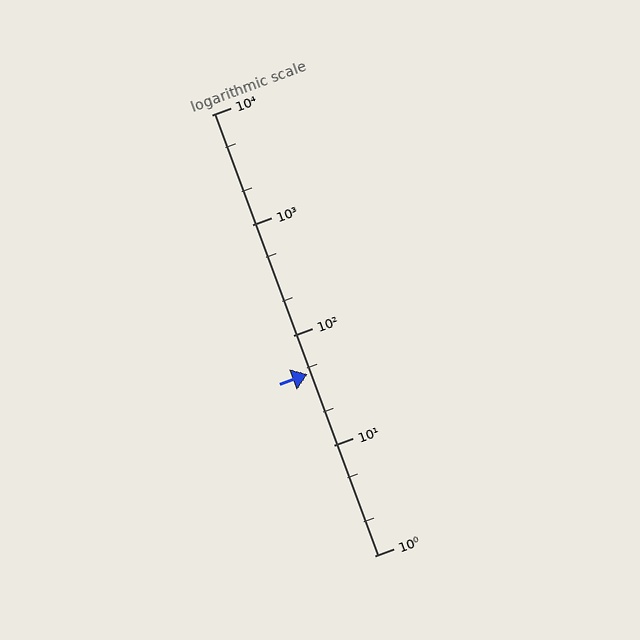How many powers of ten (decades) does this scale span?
The scale spans 4 decades, from 1 to 10000.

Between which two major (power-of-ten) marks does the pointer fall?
The pointer is between 10 and 100.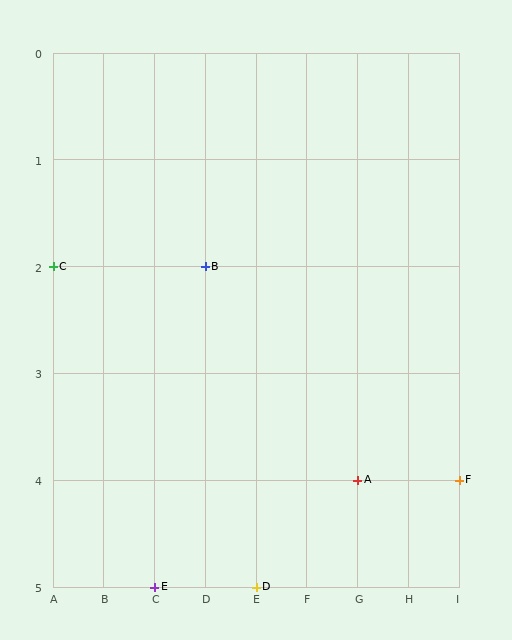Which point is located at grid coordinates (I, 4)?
Point F is at (I, 4).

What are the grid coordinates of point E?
Point E is at grid coordinates (C, 5).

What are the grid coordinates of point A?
Point A is at grid coordinates (G, 4).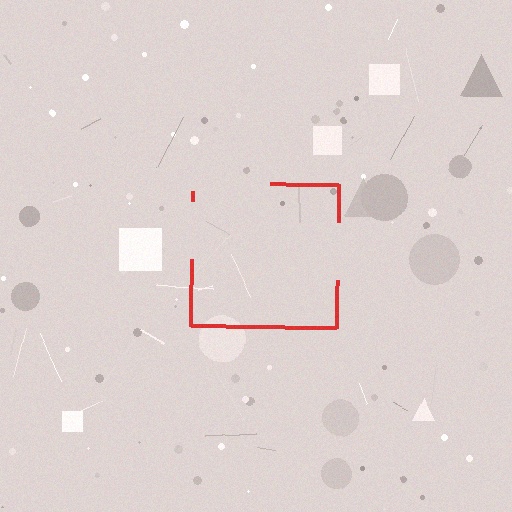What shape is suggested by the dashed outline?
The dashed outline suggests a square.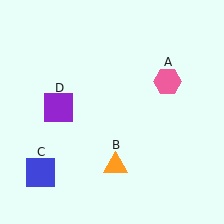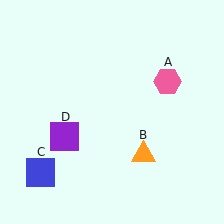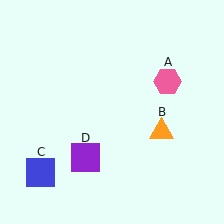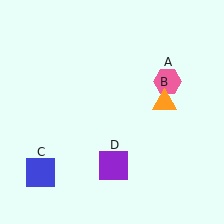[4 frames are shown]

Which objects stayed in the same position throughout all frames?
Pink hexagon (object A) and blue square (object C) remained stationary.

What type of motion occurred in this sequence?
The orange triangle (object B), purple square (object D) rotated counterclockwise around the center of the scene.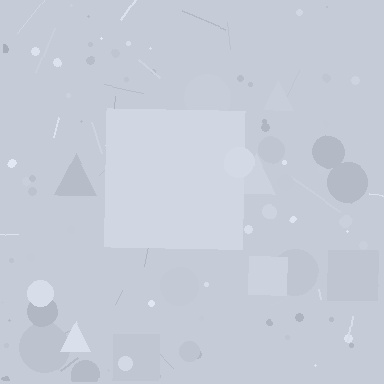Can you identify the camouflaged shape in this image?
The camouflaged shape is a square.